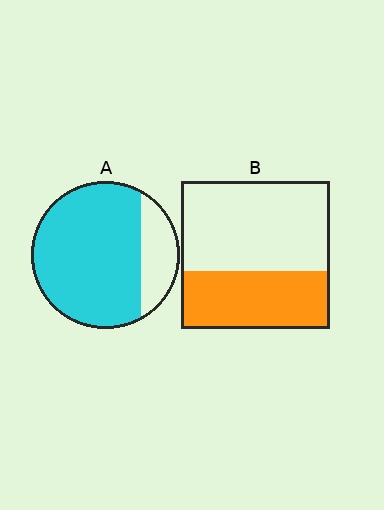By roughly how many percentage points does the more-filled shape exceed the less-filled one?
By roughly 40 percentage points (A over B).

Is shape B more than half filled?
No.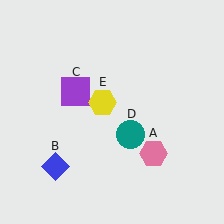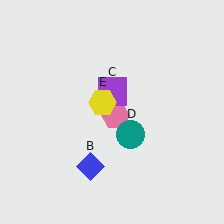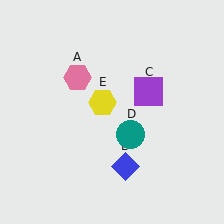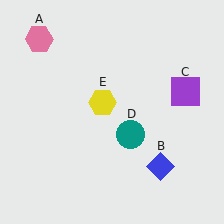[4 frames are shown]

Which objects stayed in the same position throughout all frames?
Teal circle (object D) and yellow hexagon (object E) remained stationary.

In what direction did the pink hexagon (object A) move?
The pink hexagon (object A) moved up and to the left.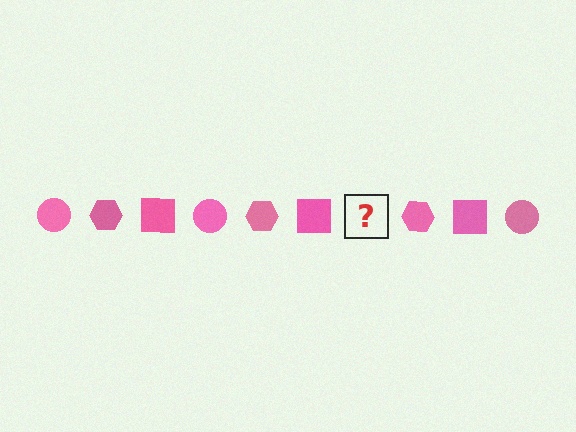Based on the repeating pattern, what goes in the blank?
The blank should be a pink circle.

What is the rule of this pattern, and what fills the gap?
The rule is that the pattern cycles through circle, hexagon, square shapes in pink. The gap should be filled with a pink circle.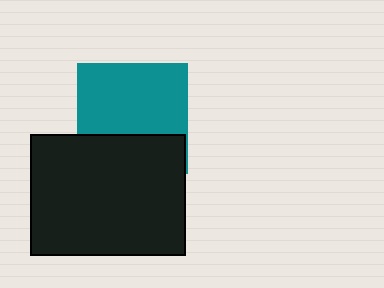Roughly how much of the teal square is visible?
About half of it is visible (roughly 64%).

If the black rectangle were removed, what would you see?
You would see the complete teal square.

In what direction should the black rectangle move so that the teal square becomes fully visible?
The black rectangle should move down. That is the shortest direction to clear the overlap and leave the teal square fully visible.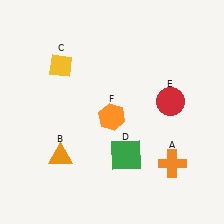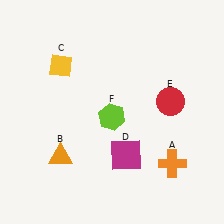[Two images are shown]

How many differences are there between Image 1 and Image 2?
There are 2 differences between the two images.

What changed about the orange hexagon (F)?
In Image 1, F is orange. In Image 2, it changed to lime.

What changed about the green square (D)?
In Image 1, D is green. In Image 2, it changed to magenta.